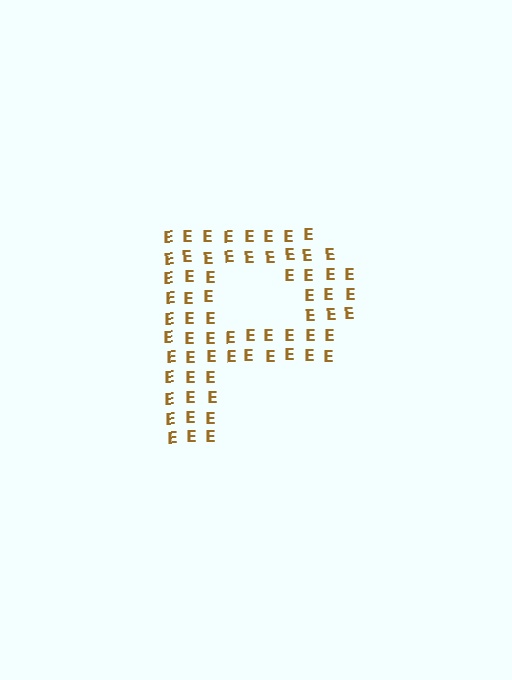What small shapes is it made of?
It is made of small letter E's.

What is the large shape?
The large shape is the letter P.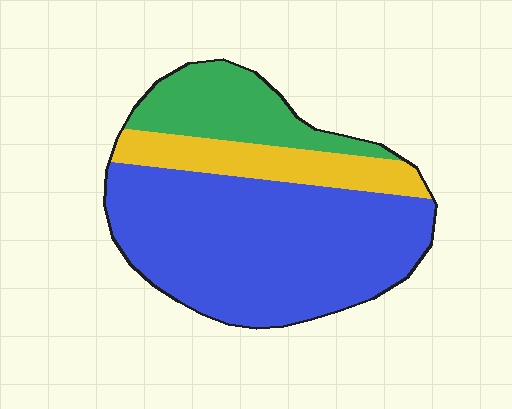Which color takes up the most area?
Blue, at roughly 65%.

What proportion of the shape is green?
Green takes up between a sixth and a third of the shape.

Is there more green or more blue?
Blue.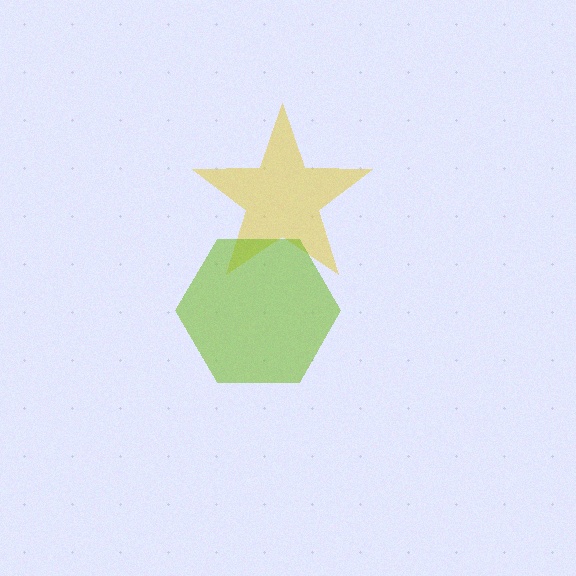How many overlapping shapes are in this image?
There are 2 overlapping shapes in the image.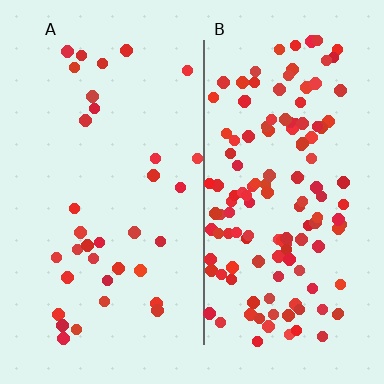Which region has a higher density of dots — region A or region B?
B (the right).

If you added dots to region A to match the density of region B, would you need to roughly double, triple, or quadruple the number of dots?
Approximately quadruple.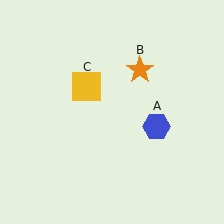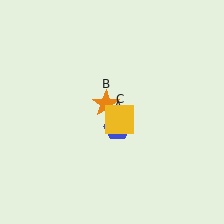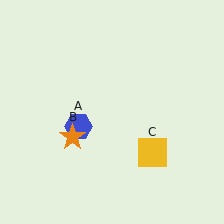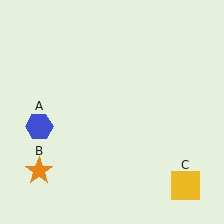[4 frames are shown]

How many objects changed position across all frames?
3 objects changed position: blue hexagon (object A), orange star (object B), yellow square (object C).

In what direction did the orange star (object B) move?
The orange star (object B) moved down and to the left.